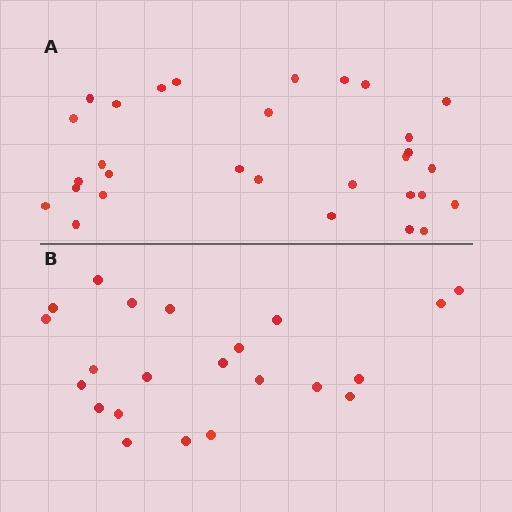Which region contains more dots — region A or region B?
Region A (the top region) has more dots.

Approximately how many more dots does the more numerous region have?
Region A has roughly 8 or so more dots than region B.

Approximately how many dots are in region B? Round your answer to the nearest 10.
About 20 dots. (The exact count is 22, which rounds to 20.)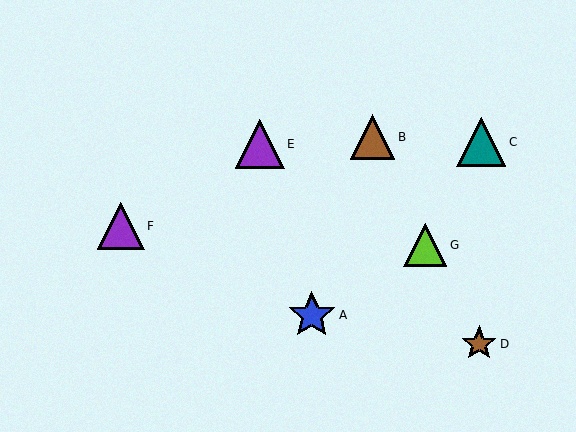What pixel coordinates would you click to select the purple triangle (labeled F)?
Click at (121, 226) to select the purple triangle F.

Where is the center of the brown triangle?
The center of the brown triangle is at (373, 137).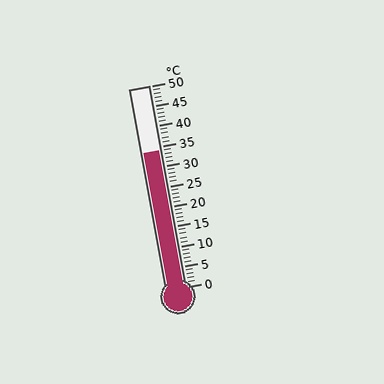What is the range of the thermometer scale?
The thermometer scale ranges from 0°C to 50°C.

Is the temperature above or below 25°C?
The temperature is above 25°C.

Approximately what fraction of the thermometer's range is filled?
The thermometer is filled to approximately 70% of its range.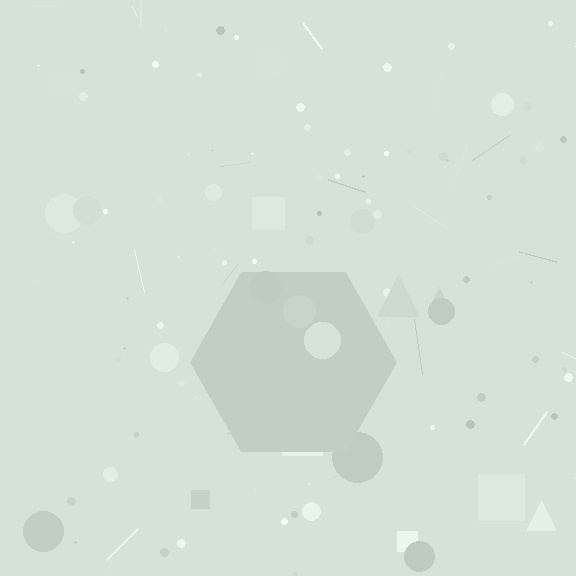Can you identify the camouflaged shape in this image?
The camouflaged shape is a hexagon.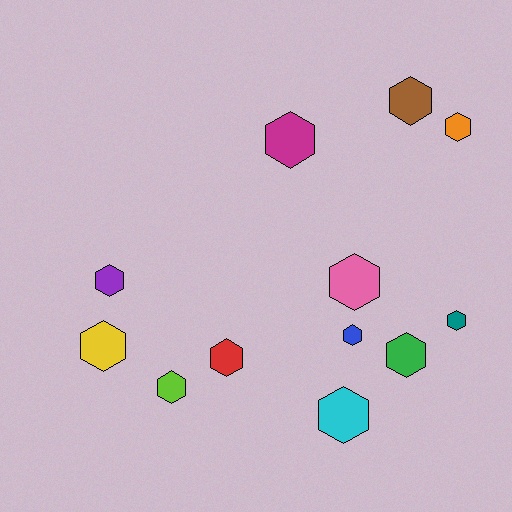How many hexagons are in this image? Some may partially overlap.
There are 12 hexagons.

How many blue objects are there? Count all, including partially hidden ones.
There is 1 blue object.